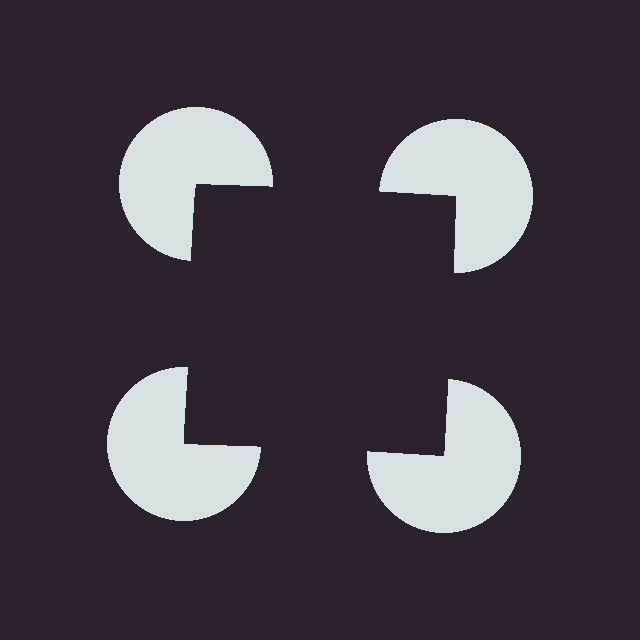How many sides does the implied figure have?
4 sides.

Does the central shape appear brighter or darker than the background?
It typically appears slightly darker than the background, even though no actual brightness change is drawn.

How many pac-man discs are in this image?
There are 4 — one at each vertex of the illusory square.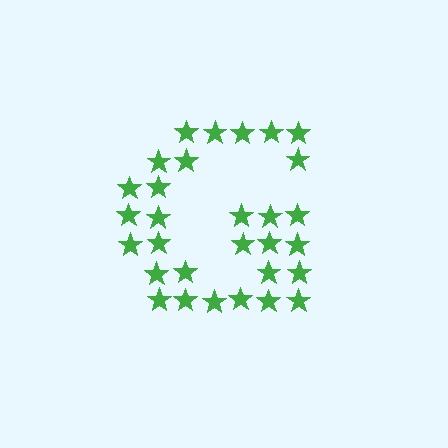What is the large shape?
The large shape is the letter G.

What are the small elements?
The small elements are stars.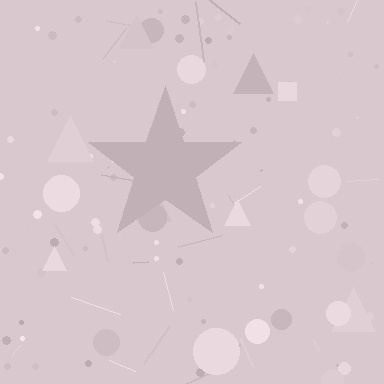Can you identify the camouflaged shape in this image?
The camouflaged shape is a star.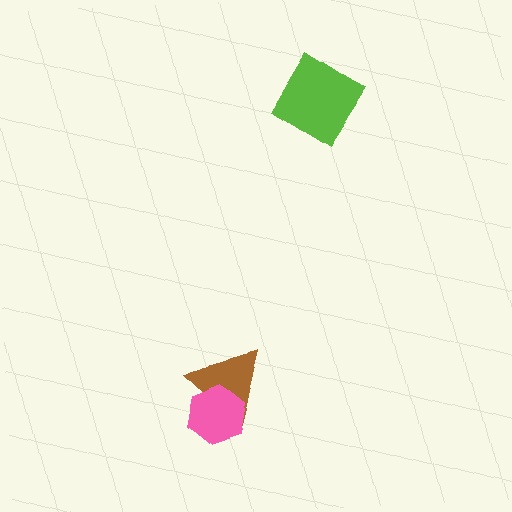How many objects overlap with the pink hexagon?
1 object overlaps with the pink hexagon.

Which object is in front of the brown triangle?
The pink hexagon is in front of the brown triangle.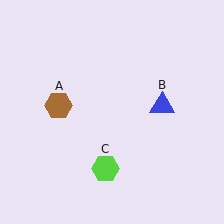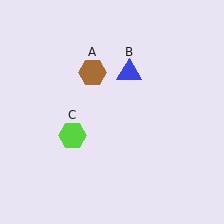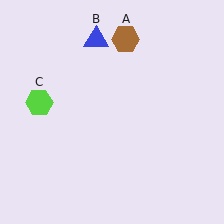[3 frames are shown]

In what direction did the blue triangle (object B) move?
The blue triangle (object B) moved up and to the left.